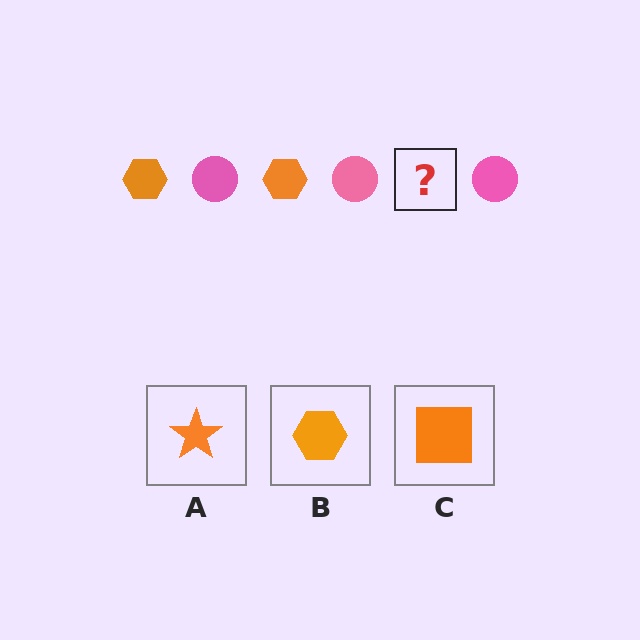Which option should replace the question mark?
Option B.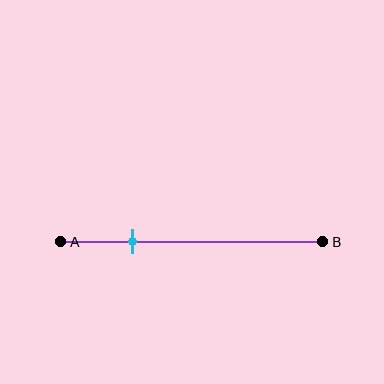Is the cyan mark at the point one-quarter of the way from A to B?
Yes, the mark is approximately at the one-quarter point.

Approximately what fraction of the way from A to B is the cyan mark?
The cyan mark is approximately 25% of the way from A to B.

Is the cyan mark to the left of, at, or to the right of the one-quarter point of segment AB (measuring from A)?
The cyan mark is approximately at the one-quarter point of segment AB.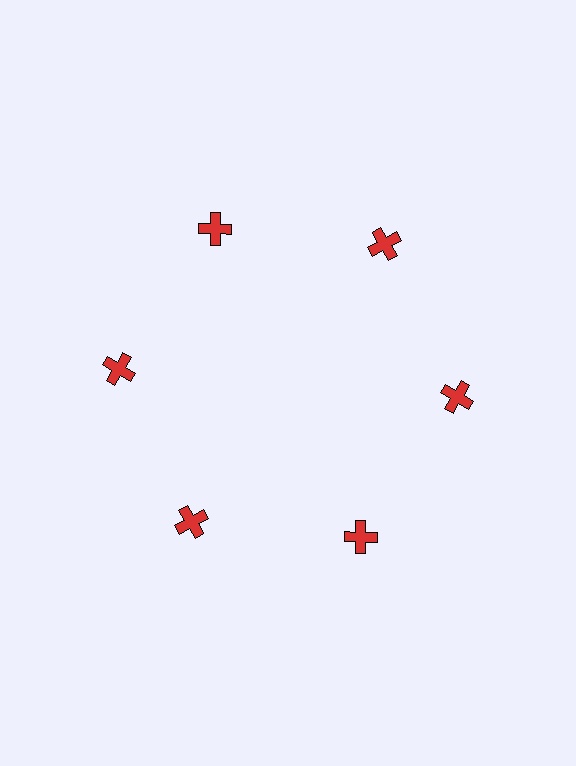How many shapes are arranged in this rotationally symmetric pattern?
There are 6 shapes, arranged in 6 groups of 1.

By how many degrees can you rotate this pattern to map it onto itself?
The pattern maps onto itself every 60 degrees of rotation.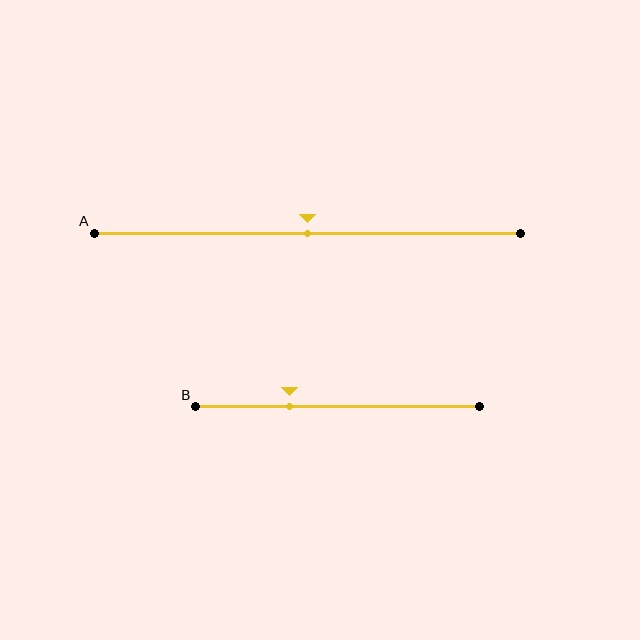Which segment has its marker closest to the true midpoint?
Segment A has its marker closest to the true midpoint.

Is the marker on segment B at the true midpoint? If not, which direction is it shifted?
No, the marker on segment B is shifted to the left by about 17% of the segment length.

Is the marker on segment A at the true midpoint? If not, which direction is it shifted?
Yes, the marker on segment A is at the true midpoint.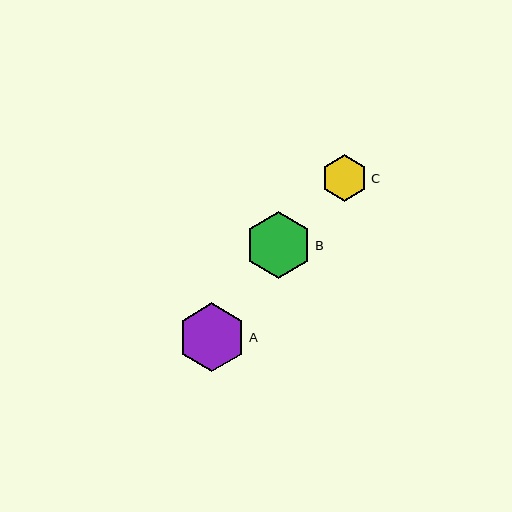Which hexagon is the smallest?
Hexagon C is the smallest with a size of approximately 47 pixels.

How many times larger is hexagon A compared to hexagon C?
Hexagon A is approximately 1.5 times the size of hexagon C.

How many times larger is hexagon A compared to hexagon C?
Hexagon A is approximately 1.5 times the size of hexagon C.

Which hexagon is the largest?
Hexagon A is the largest with a size of approximately 69 pixels.